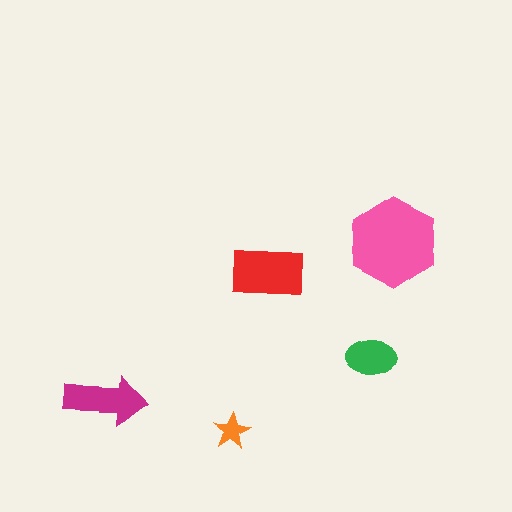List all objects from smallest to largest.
The orange star, the green ellipse, the magenta arrow, the red rectangle, the pink hexagon.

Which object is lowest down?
The orange star is bottommost.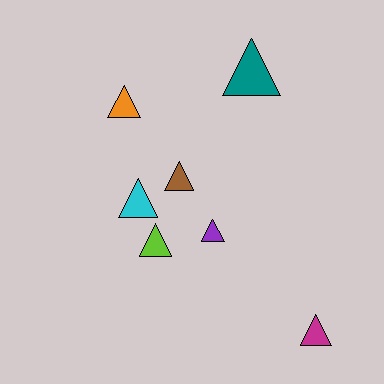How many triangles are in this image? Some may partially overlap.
There are 7 triangles.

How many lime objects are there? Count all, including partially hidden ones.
There is 1 lime object.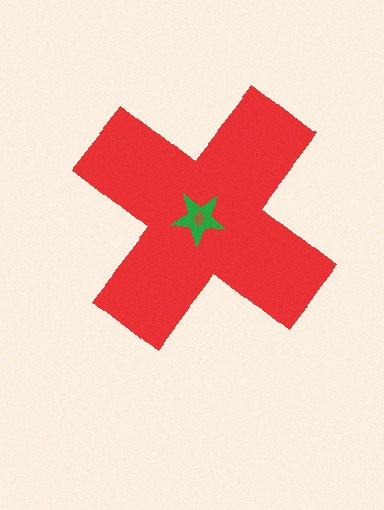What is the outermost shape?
The red cross.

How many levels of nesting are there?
3.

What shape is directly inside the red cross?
The green star.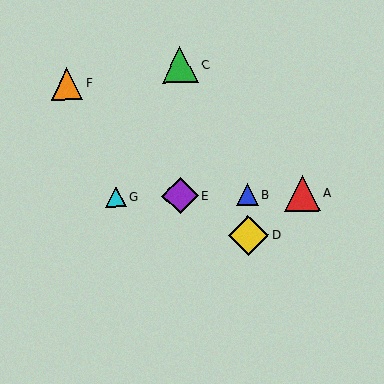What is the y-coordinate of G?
Object G is at y≈197.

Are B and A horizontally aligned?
Yes, both are at y≈195.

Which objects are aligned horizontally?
Objects A, B, E, G are aligned horizontally.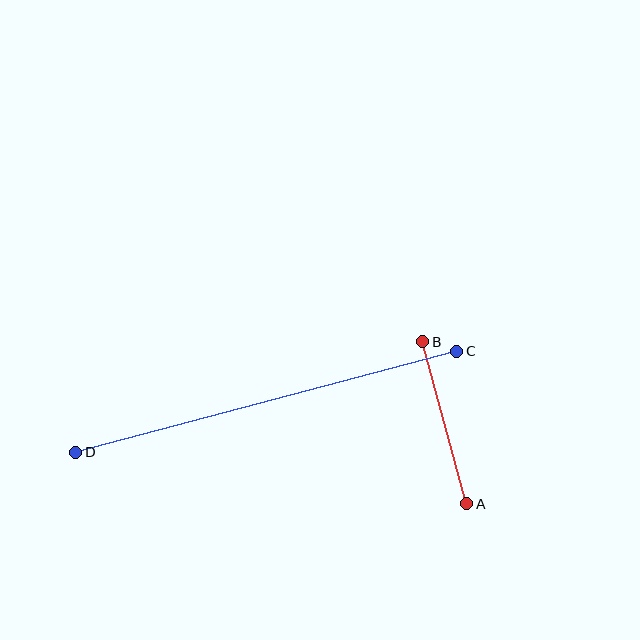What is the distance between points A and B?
The distance is approximately 168 pixels.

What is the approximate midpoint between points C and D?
The midpoint is at approximately (266, 402) pixels.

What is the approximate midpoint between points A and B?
The midpoint is at approximately (445, 423) pixels.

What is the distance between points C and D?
The distance is approximately 394 pixels.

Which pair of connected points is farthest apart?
Points C and D are farthest apart.